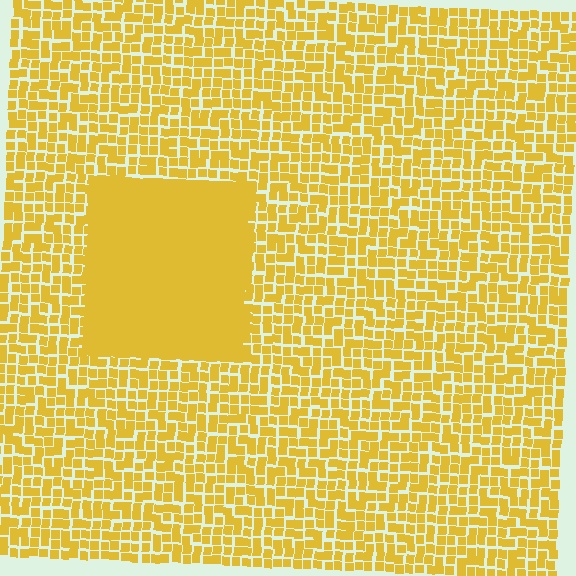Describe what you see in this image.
The image contains small yellow elements arranged at two different densities. A rectangle-shaped region is visible where the elements are more densely packed than the surrounding area.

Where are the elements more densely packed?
The elements are more densely packed inside the rectangle boundary.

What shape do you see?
I see a rectangle.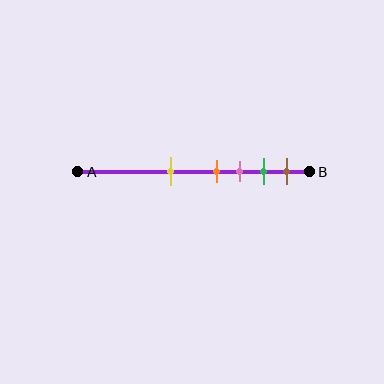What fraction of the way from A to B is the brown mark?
The brown mark is approximately 90% (0.9) of the way from A to B.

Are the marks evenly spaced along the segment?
No, the marks are not evenly spaced.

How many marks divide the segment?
There are 5 marks dividing the segment.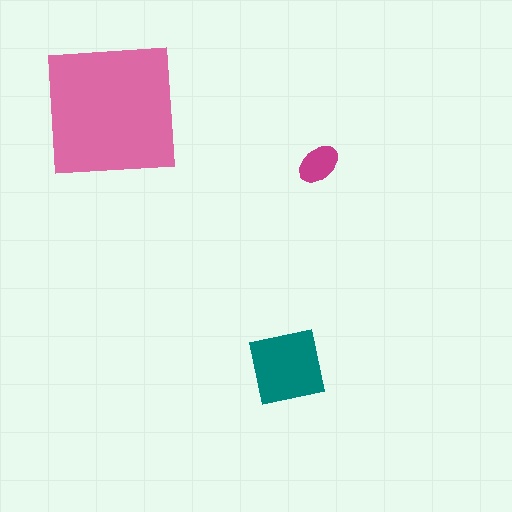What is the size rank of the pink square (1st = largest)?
1st.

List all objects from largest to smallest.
The pink square, the teal square, the magenta ellipse.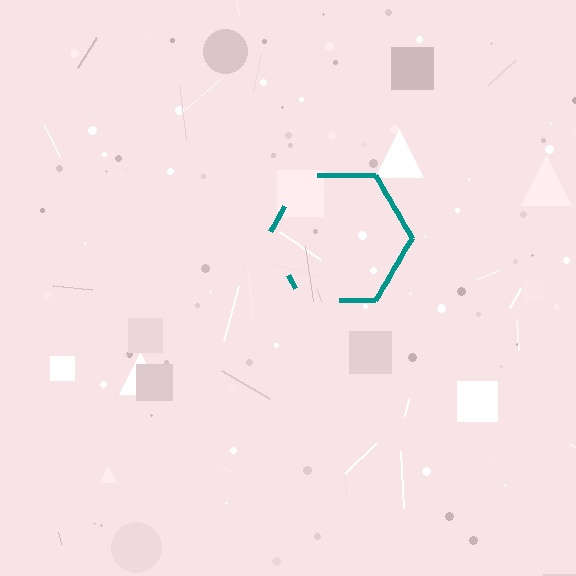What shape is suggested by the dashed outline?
The dashed outline suggests a hexagon.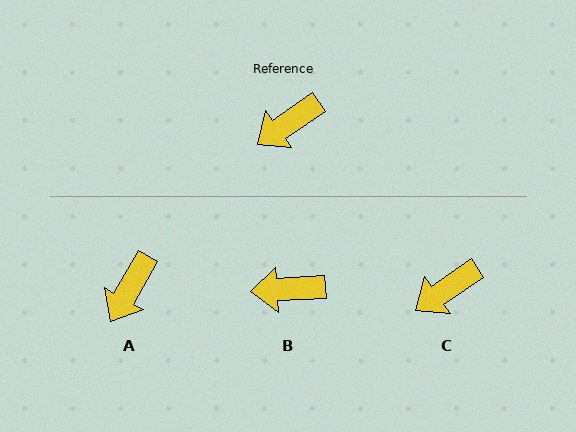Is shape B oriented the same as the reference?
No, it is off by about 31 degrees.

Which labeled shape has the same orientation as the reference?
C.